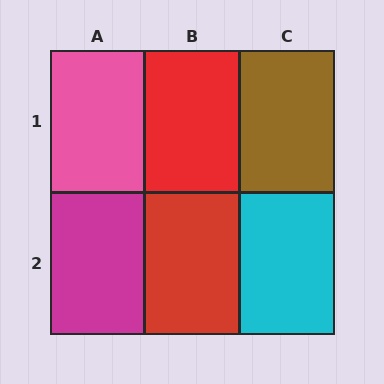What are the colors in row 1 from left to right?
Pink, red, brown.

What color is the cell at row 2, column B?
Red.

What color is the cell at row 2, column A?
Magenta.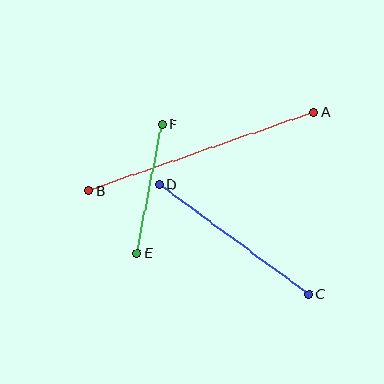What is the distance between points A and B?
The distance is approximately 239 pixels.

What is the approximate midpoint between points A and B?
The midpoint is at approximately (201, 151) pixels.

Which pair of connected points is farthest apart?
Points A and B are farthest apart.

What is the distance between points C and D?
The distance is approximately 185 pixels.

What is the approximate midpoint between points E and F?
The midpoint is at approximately (150, 189) pixels.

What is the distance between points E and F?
The distance is approximately 131 pixels.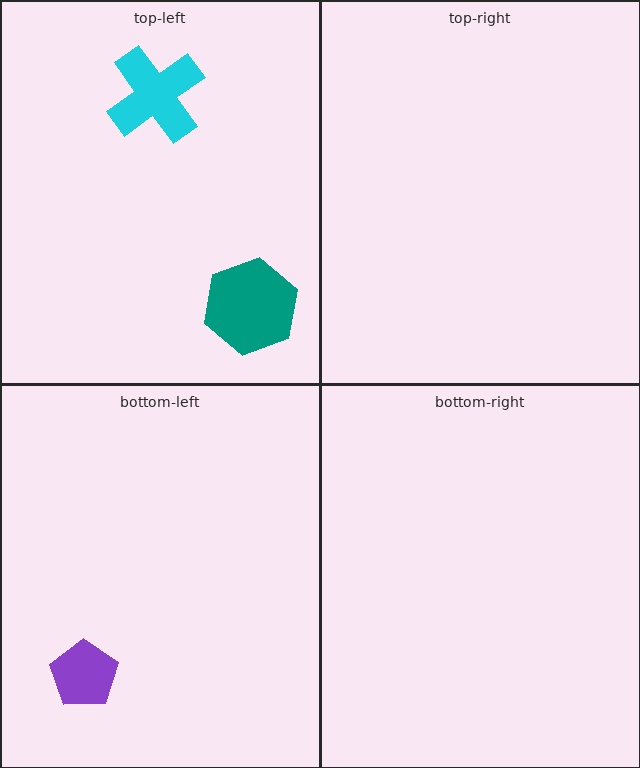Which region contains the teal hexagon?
The top-left region.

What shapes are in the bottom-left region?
The purple pentagon.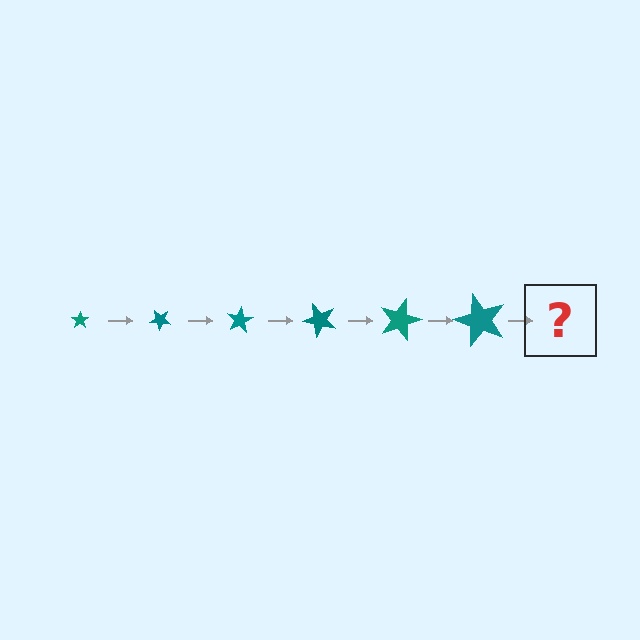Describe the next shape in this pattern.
It should be a star, larger than the previous one and rotated 240 degrees from the start.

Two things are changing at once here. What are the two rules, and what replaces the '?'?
The two rules are that the star grows larger each step and it rotates 40 degrees each step. The '?' should be a star, larger than the previous one and rotated 240 degrees from the start.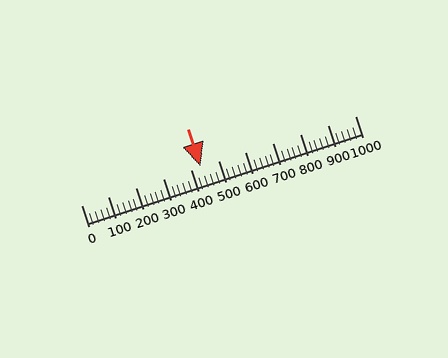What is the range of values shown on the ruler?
The ruler shows values from 0 to 1000.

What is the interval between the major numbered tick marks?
The major tick marks are spaced 100 units apart.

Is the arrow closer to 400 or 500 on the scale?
The arrow is closer to 400.